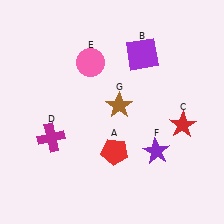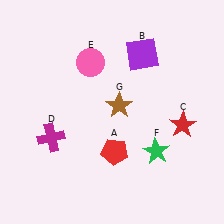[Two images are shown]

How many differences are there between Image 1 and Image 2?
There is 1 difference between the two images.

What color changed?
The star (F) changed from purple in Image 1 to green in Image 2.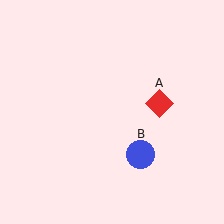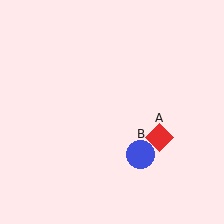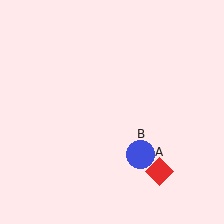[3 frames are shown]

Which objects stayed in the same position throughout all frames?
Blue circle (object B) remained stationary.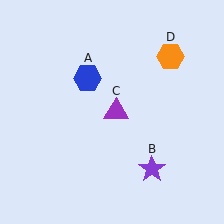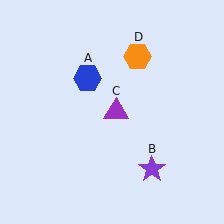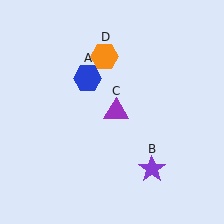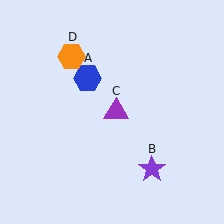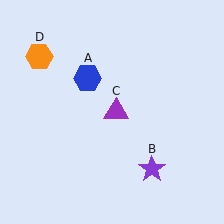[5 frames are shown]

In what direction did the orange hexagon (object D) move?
The orange hexagon (object D) moved left.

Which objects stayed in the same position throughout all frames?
Blue hexagon (object A) and purple star (object B) and purple triangle (object C) remained stationary.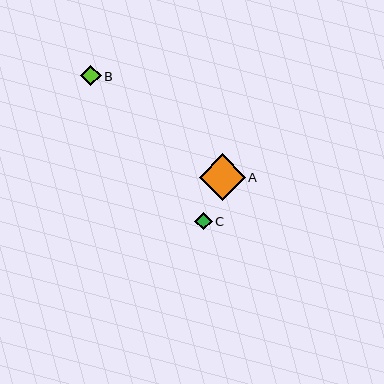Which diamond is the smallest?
Diamond C is the smallest with a size of approximately 17 pixels.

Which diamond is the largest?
Diamond A is the largest with a size of approximately 46 pixels.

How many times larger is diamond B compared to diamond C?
Diamond B is approximately 1.2 times the size of diamond C.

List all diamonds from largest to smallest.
From largest to smallest: A, B, C.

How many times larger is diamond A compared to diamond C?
Diamond A is approximately 2.7 times the size of diamond C.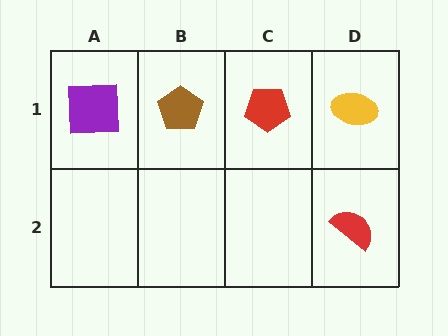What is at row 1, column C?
A red pentagon.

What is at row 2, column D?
A red semicircle.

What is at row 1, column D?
A yellow ellipse.